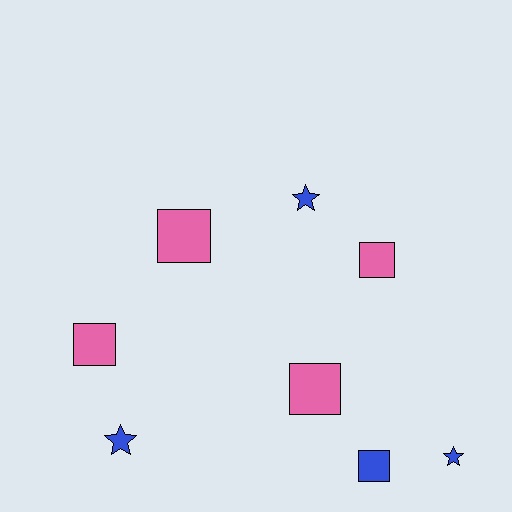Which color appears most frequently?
Pink, with 4 objects.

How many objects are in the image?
There are 8 objects.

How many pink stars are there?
There are no pink stars.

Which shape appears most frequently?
Square, with 5 objects.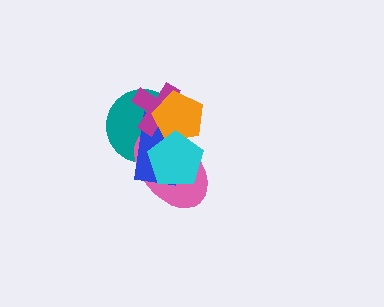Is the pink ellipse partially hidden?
Yes, it is partially covered by another shape.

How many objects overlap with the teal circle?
5 objects overlap with the teal circle.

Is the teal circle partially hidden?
Yes, it is partially covered by another shape.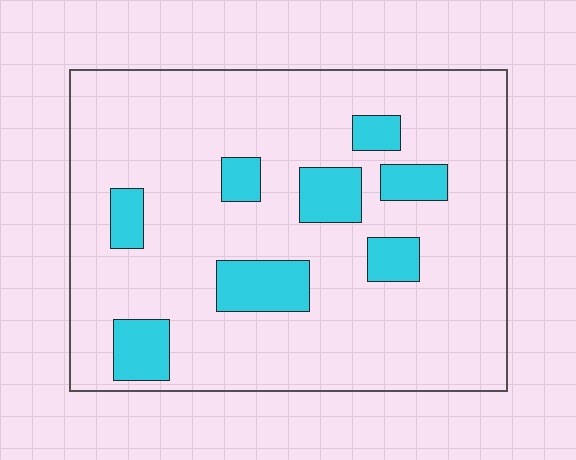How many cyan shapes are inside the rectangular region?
8.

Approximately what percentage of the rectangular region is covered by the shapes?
Approximately 15%.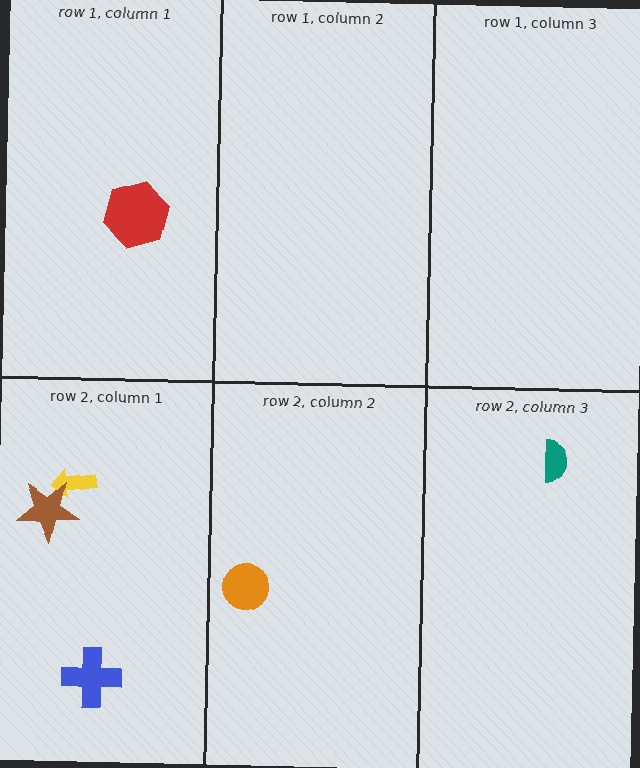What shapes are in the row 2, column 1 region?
The yellow arrow, the blue cross, the brown star.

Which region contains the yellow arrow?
The row 2, column 1 region.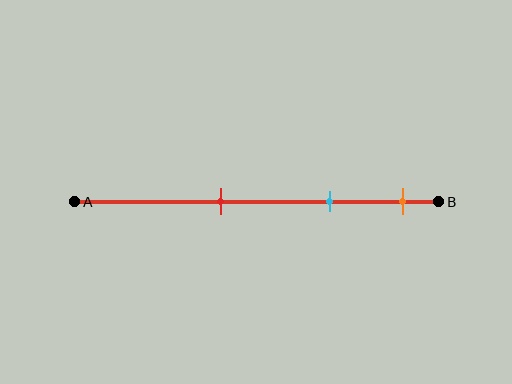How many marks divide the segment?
There are 3 marks dividing the segment.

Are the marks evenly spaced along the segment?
Yes, the marks are approximately evenly spaced.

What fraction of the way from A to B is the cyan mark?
The cyan mark is approximately 70% (0.7) of the way from A to B.